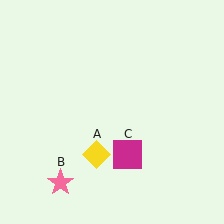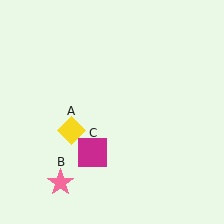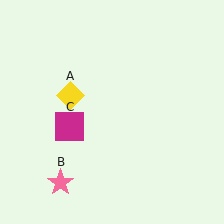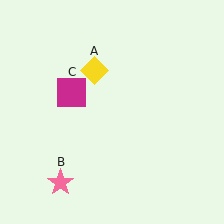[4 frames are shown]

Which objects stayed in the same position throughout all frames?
Pink star (object B) remained stationary.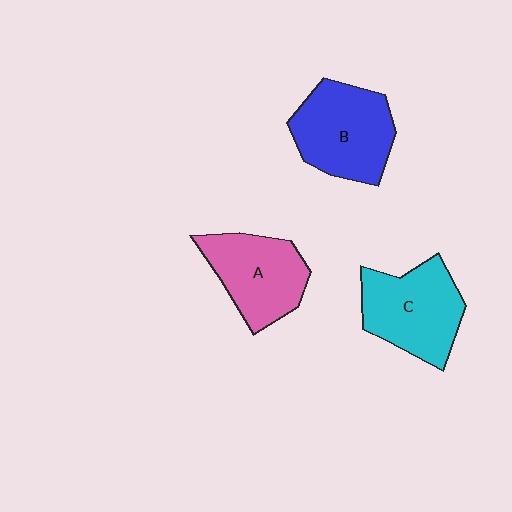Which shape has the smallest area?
Shape A (pink).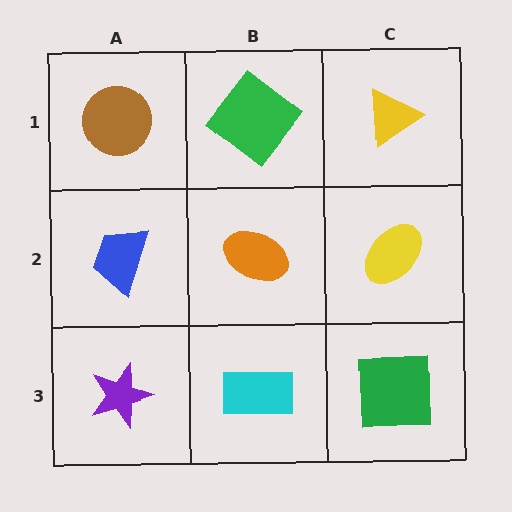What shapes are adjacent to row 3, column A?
A blue trapezoid (row 2, column A), a cyan rectangle (row 3, column B).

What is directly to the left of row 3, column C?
A cyan rectangle.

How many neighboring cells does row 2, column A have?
3.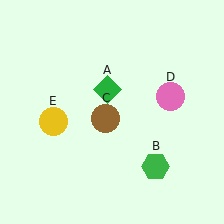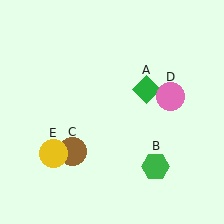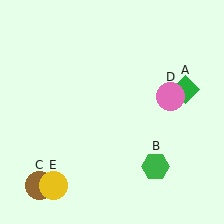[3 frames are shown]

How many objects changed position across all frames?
3 objects changed position: green diamond (object A), brown circle (object C), yellow circle (object E).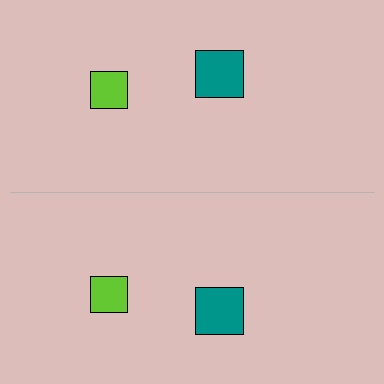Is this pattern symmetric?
Yes, this pattern has bilateral (reflection) symmetry.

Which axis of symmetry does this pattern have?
The pattern has a horizontal axis of symmetry running through the center of the image.